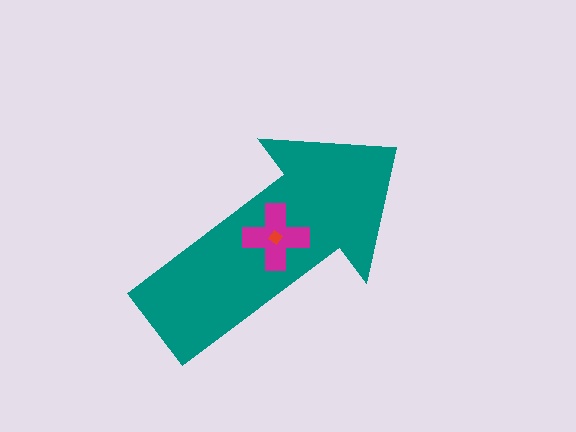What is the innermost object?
The red diamond.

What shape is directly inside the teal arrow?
The magenta cross.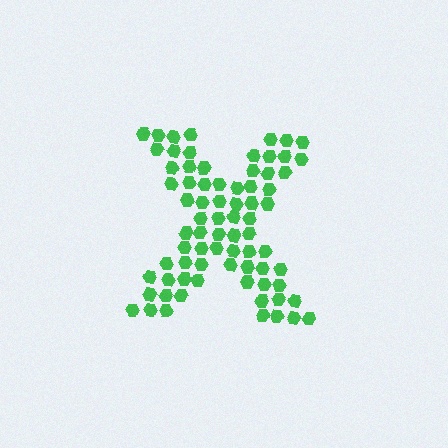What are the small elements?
The small elements are hexagons.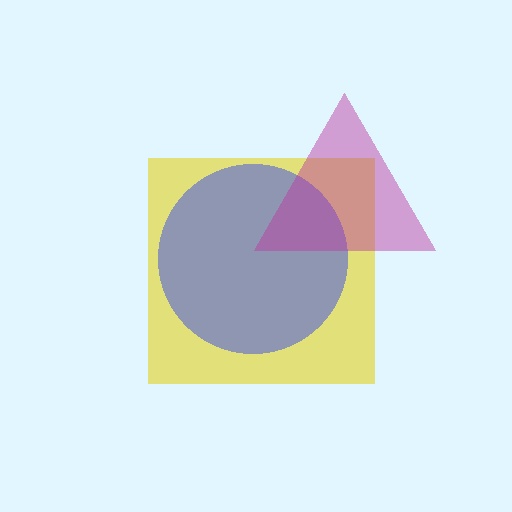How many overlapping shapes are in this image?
There are 3 overlapping shapes in the image.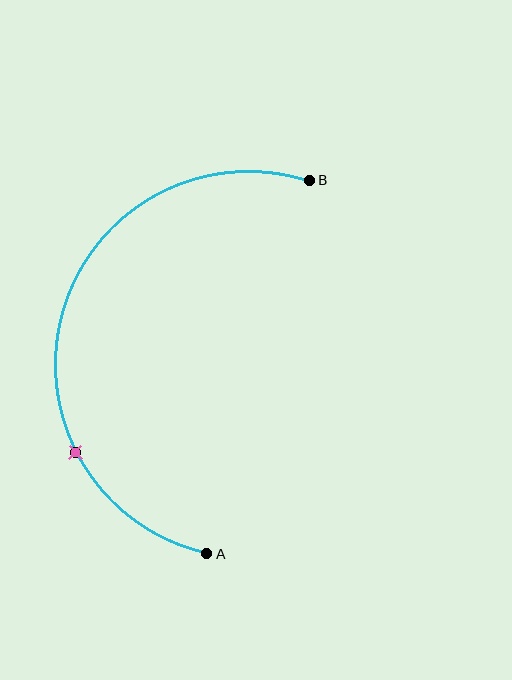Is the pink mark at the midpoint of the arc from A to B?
No. The pink mark lies on the arc but is closer to endpoint A. The arc midpoint would be at the point on the curve equidistant along the arc from both A and B.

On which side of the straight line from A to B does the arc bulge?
The arc bulges to the left of the straight line connecting A and B.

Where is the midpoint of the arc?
The arc midpoint is the point on the curve farthest from the straight line joining A and B. It sits to the left of that line.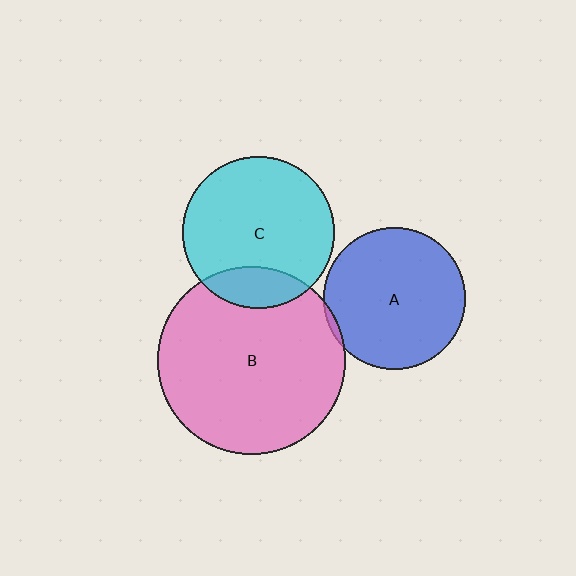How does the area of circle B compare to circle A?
Approximately 1.8 times.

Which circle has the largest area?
Circle B (pink).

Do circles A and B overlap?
Yes.